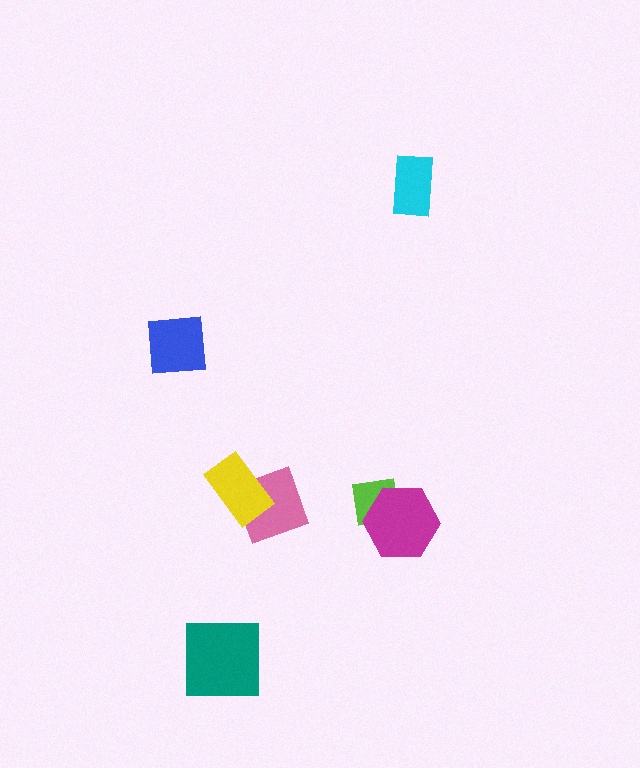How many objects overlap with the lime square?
1 object overlaps with the lime square.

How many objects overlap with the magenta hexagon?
1 object overlaps with the magenta hexagon.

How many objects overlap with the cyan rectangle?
0 objects overlap with the cyan rectangle.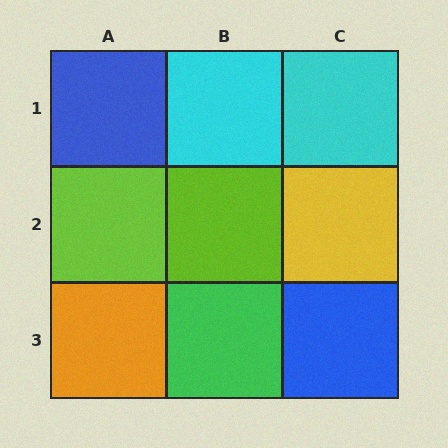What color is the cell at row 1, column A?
Blue.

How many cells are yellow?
1 cell is yellow.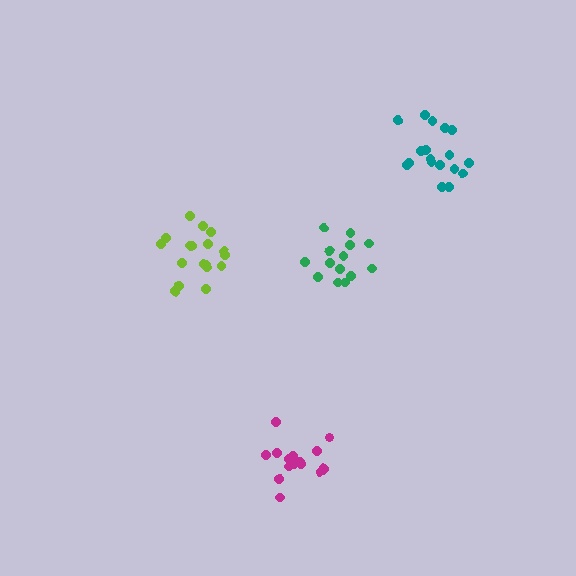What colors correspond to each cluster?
The clusters are colored: green, teal, lime, magenta.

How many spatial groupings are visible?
There are 4 spatial groupings.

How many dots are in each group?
Group 1: 14 dots, Group 2: 18 dots, Group 3: 18 dots, Group 4: 15 dots (65 total).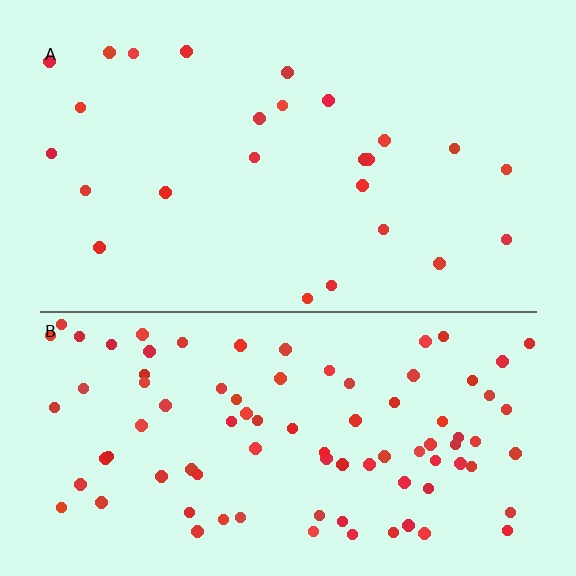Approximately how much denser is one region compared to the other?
Approximately 3.6× — region B over region A.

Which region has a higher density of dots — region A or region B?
B (the bottom).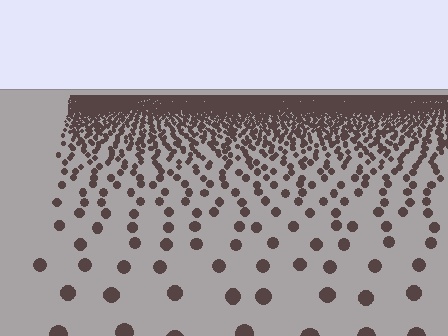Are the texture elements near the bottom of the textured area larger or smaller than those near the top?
Larger. Near the bottom, elements are closer to the viewer and appear at a bigger on-screen size.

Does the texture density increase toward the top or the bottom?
Density increases toward the top.